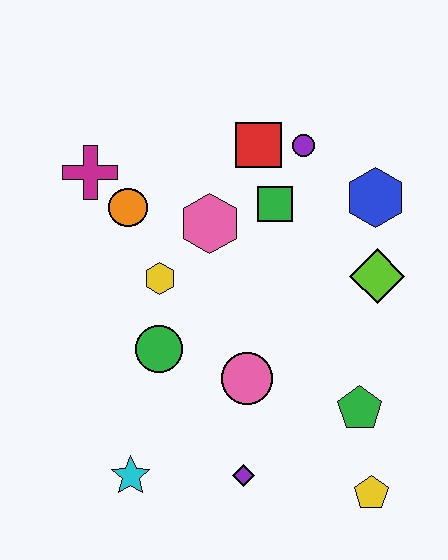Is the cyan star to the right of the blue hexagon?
No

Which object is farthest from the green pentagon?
The magenta cross is farthest from the green pentagon.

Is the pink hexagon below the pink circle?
No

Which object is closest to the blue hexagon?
The lime diamond is closest to the blue hexagon.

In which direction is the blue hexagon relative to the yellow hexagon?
The blue hexagon is to the right of the yellow hexagon.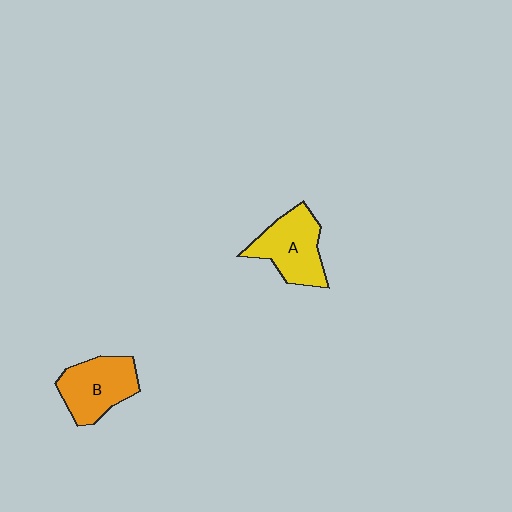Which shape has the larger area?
Shape A (yellow).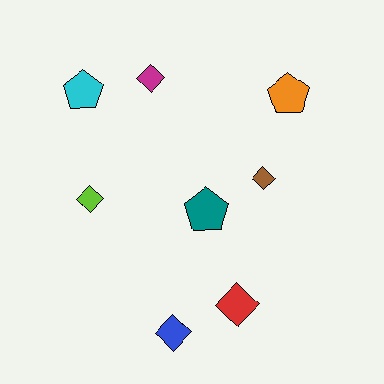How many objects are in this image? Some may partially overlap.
There are 8 objects.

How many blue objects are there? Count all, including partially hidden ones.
There is 1 blue object.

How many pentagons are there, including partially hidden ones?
There are 3 pentagons.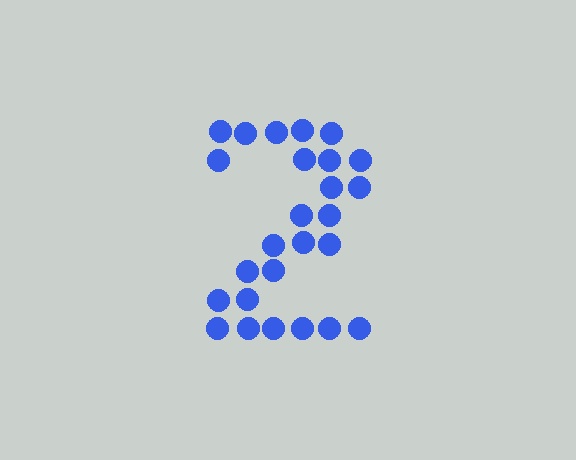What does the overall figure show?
The overall figure shows the digit 2.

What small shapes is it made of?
It is made of small circles.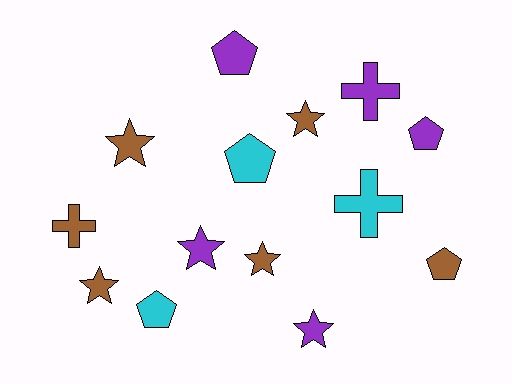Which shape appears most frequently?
Star, with 6 objects.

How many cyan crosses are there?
There is 1 cyan cross.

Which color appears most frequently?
Brown, with 6 objects.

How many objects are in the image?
There are 14 objects.